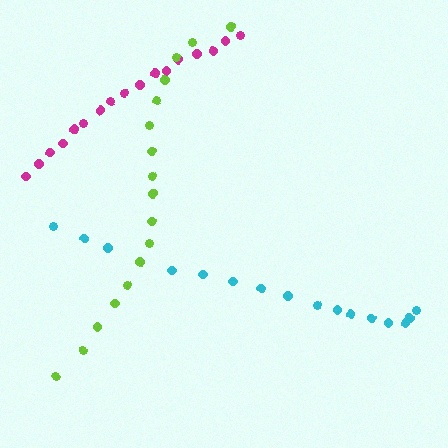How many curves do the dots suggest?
There are 3 distinct paths.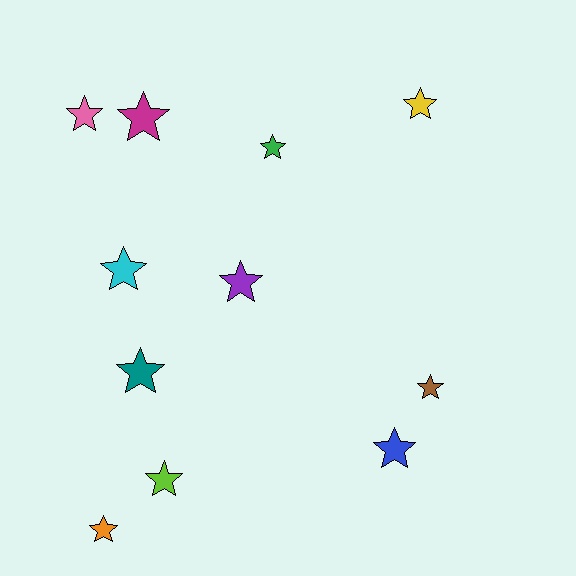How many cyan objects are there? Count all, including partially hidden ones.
There is 1 cyan object.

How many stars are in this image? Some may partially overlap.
There are 11 stars.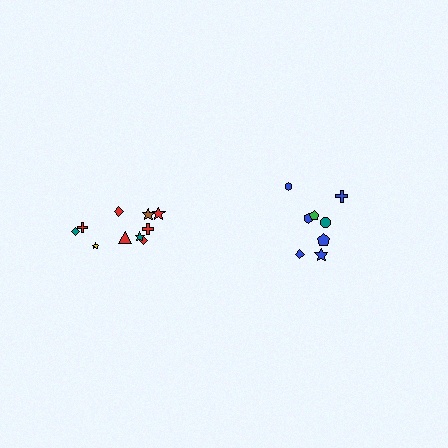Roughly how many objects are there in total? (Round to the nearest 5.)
Roughly 20 objects in total.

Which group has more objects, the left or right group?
The left group.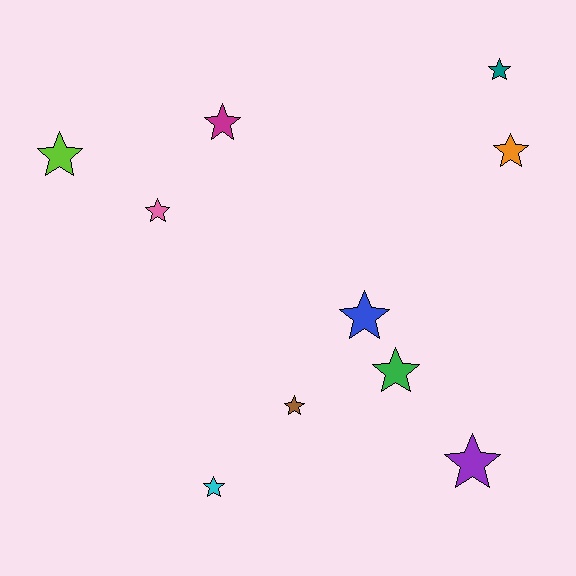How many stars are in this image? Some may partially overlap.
There are 10 stars.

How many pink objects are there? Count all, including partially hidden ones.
There is 1 pink object.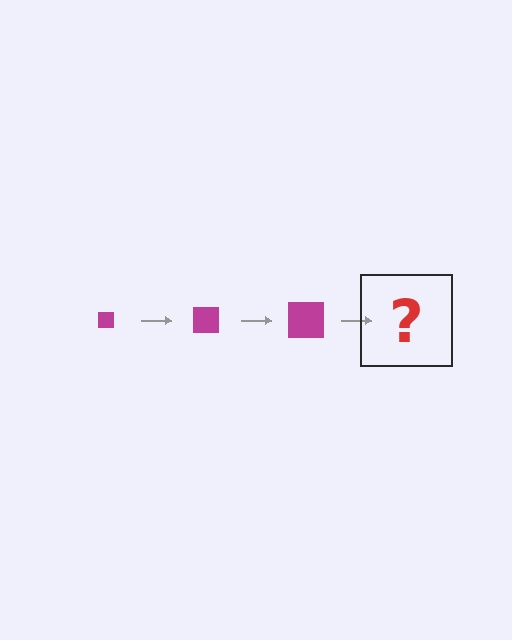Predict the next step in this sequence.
The next step is a magenta square, larger than the previous one.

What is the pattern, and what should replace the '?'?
The pattern is that the square gets progressively larger each step. The '?' should be a magenta square, larger than the previous one.